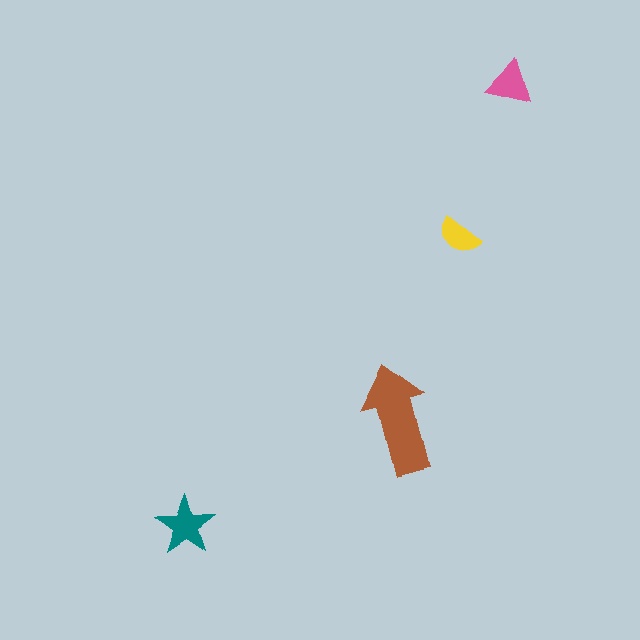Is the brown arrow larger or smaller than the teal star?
Larger.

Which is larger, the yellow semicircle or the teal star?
The teal star.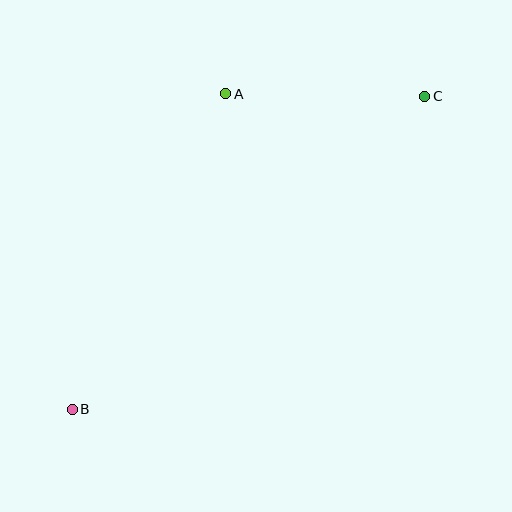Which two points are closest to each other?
Points A and C are closest to each other.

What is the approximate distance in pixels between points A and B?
The distance between A and B is approximately 351 pixels.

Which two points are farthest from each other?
Points B and C are farthest from each other.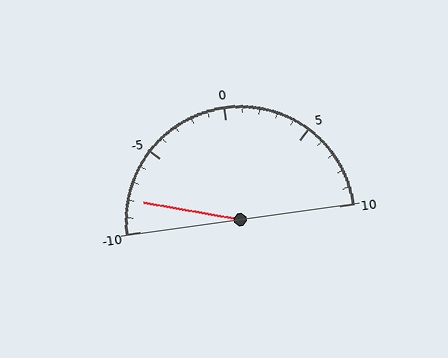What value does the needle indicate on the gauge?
The needle indicates approximately -8.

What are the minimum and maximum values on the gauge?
The gauge ranges from -10 to 10.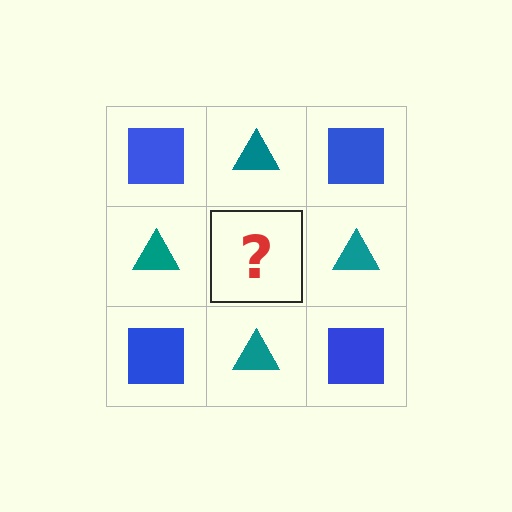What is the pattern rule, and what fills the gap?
The rule is that it alternates blue square and teal triangle in a checkerboard pattern. The gap should be filled with a blue square.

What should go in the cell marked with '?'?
The missing cell should contain a blue square.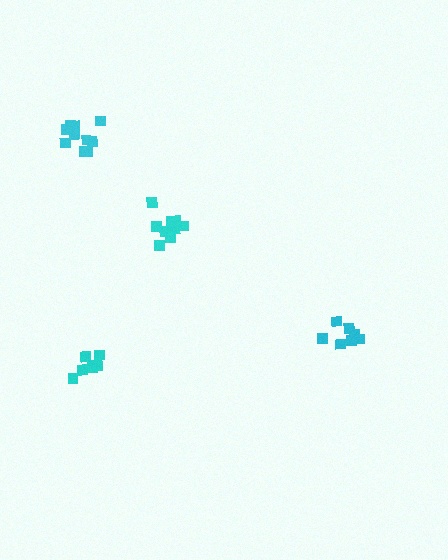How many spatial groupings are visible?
There are 4 spatial groupings.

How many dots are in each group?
Group 1: 6 dots, Group 2: 10 dots, Group 3: 7 dots, Group 4: 9 dots (32 total).